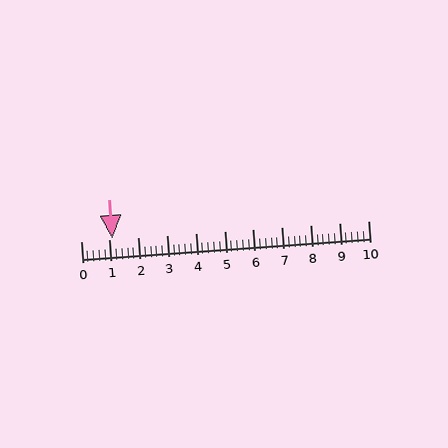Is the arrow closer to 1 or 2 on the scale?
The arrow is closer to 1.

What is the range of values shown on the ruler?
The ruler shows values from 0 to 10.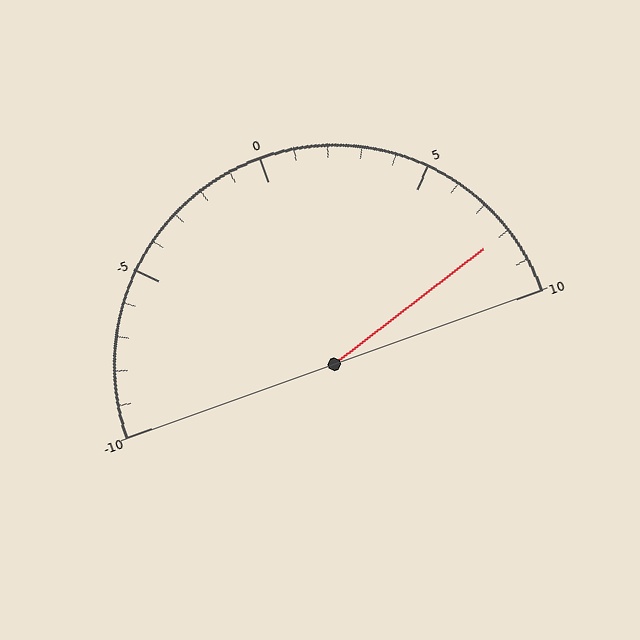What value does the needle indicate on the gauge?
The needle indicates approximately 8.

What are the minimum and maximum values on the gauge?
The gauge ranges from -10 to 10.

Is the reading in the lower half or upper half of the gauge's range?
The reading is in the upper half of the range (-10 to 10).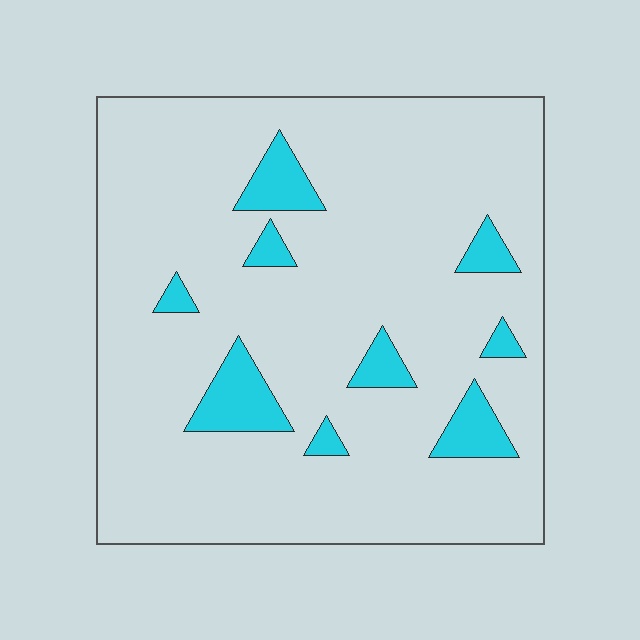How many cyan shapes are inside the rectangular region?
9.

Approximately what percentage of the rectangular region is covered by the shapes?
Approximately 10%.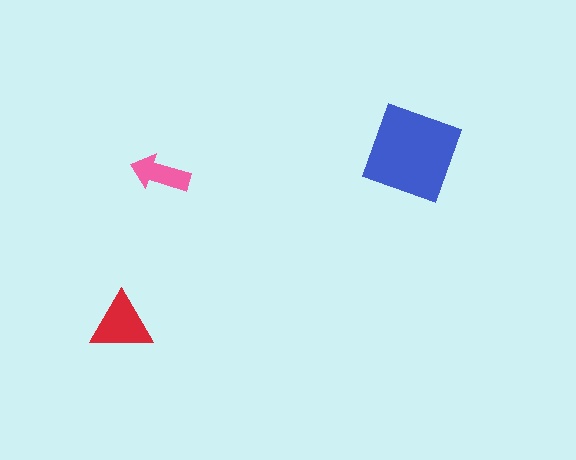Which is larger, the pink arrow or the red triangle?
The red triangle.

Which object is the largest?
The blue diamond.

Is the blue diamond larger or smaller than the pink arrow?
Larger.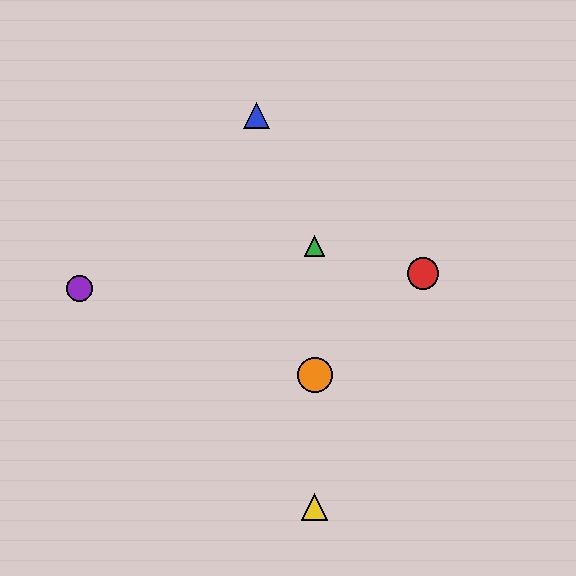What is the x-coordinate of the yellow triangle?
The yellow triangle is at x≈315.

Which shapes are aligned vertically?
The green triangle, the yellow triangle, the orange circle are aligned vertically.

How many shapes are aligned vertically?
3 shapes (the green triangle, the yellow triangle, the orange circle) are aligned vertically.